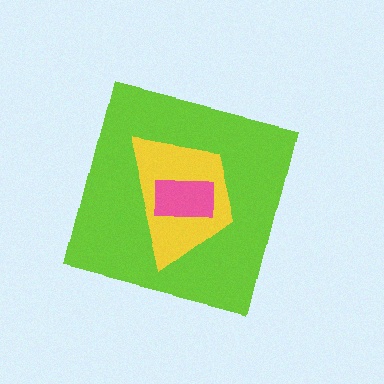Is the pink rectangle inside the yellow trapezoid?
Yes.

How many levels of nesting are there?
3.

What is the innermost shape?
The pink rectangle.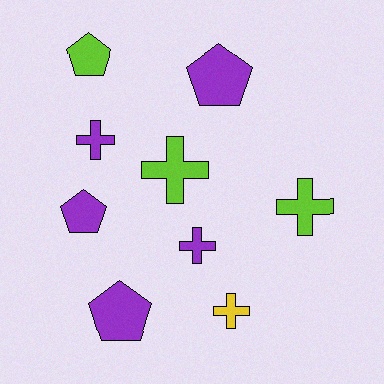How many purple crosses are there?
There are 2 purple crosses.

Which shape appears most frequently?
Cross, with 5 objects.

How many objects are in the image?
There are 9 objects.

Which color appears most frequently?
Purple, with 5 objects.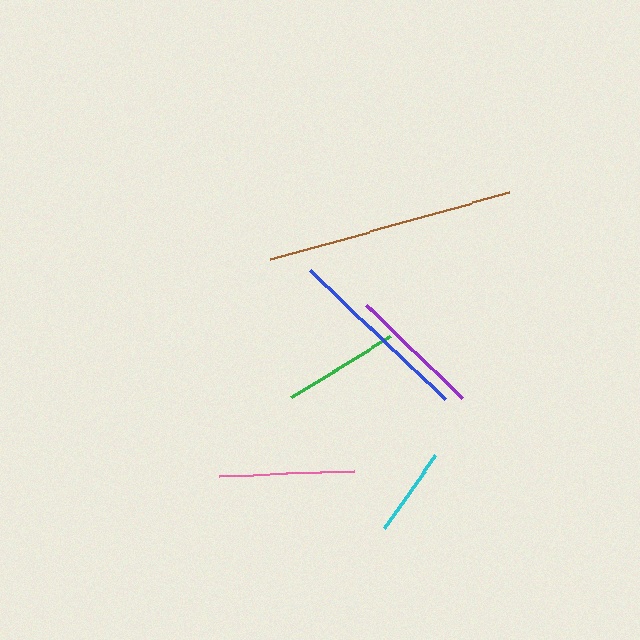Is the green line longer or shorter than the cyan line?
The green line is longer than the cyan line.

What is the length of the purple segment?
The purple segment is approximately 133 pixels long.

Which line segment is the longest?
The brown line is the longest at approximately 247 pixels.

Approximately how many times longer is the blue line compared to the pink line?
The blue line is approximately 1.4 times the length of the pink line.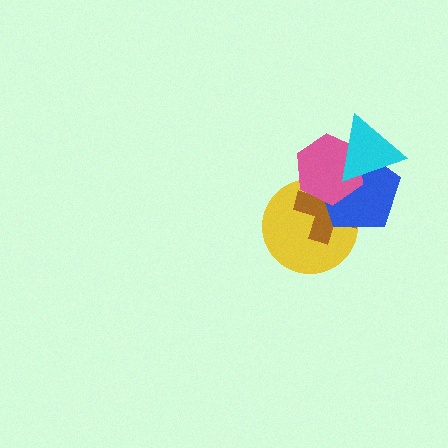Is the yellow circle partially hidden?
Yes, it is partially covered by another shape.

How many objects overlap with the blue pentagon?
4 objects overlap with the blue pentagon.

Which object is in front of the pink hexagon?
The cyan triangle is in front of the pink hexagon.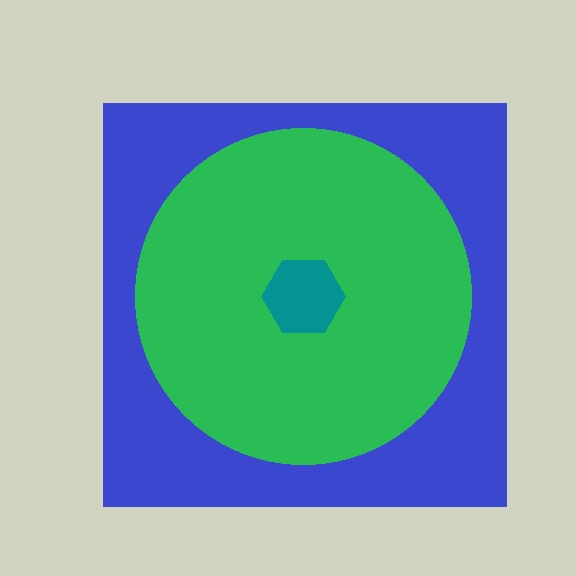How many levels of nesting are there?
3.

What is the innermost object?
The teal hexagon.